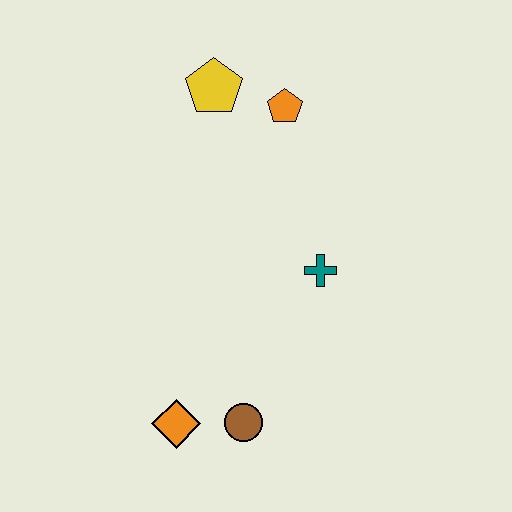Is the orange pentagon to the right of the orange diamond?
Yes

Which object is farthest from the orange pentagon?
The orange diamond is farthest from the orange pentagon.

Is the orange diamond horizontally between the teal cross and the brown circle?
No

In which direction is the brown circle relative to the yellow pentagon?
The brown circle is below the yellow pentagon.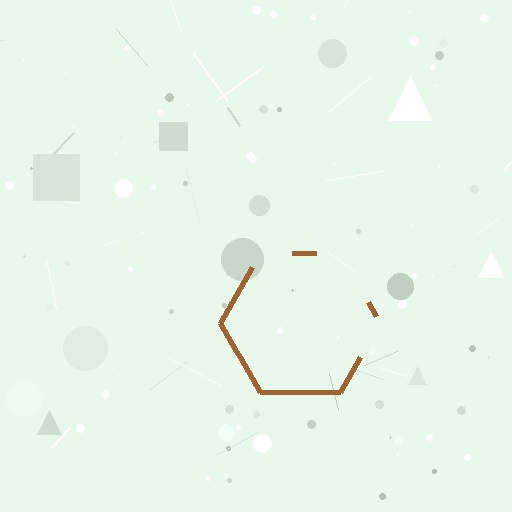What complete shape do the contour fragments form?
The contour fragments form a hexagon.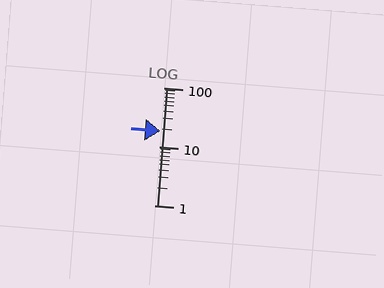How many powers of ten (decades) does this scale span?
The scale spans 2 decades, from 1 to 100.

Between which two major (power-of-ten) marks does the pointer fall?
The pointer is between 10 and 100.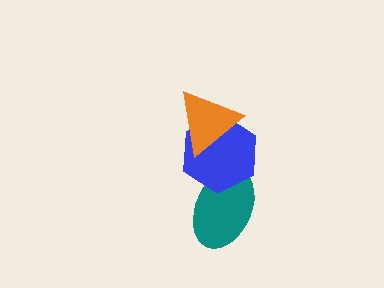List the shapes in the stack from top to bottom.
From top to bottom: the orange triangle, the blue hexagon, the teal ellipse.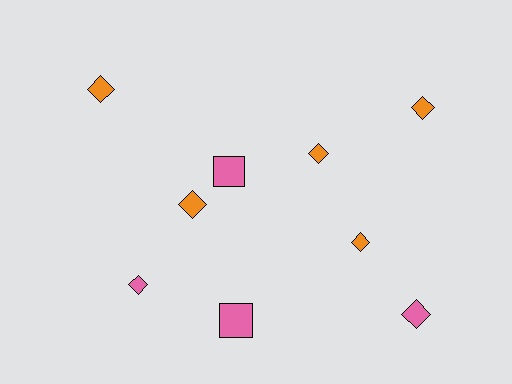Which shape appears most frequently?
Diamond, with 7 objects.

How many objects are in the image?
There are 9 objects.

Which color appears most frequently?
Orange, with 5 objects.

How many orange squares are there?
There are no orange squares.